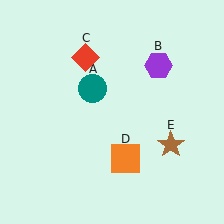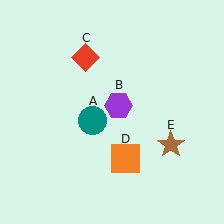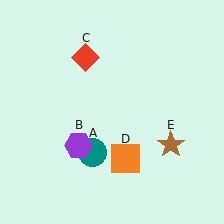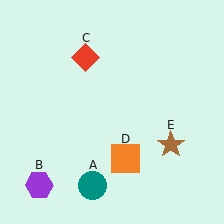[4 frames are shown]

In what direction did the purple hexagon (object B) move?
The purple hexagon (object B) moved down and to the left.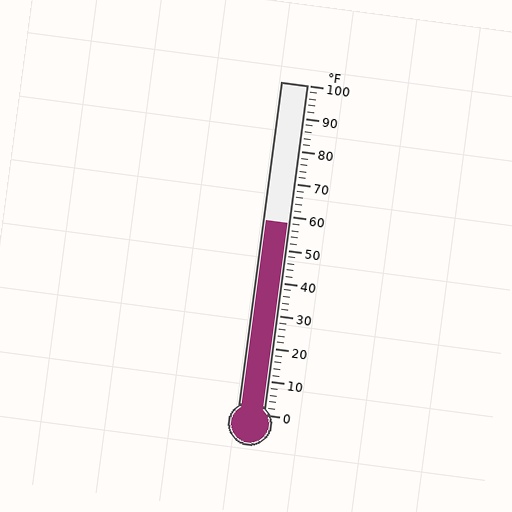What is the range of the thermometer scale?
The thermometer scale ranges from 0°F to 100°F.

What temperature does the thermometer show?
The thermometer shows approximately 58°F.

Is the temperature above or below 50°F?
The temperature is above 50°F.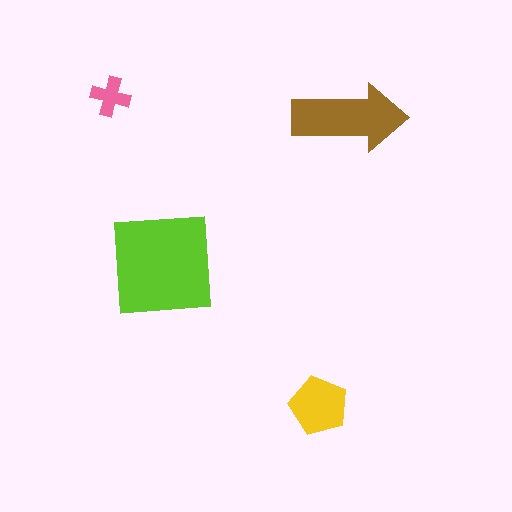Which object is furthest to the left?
The pink cross is leftmost.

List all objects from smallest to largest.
The pink cross, the yellow pentagon, the brown arrow, the lime square.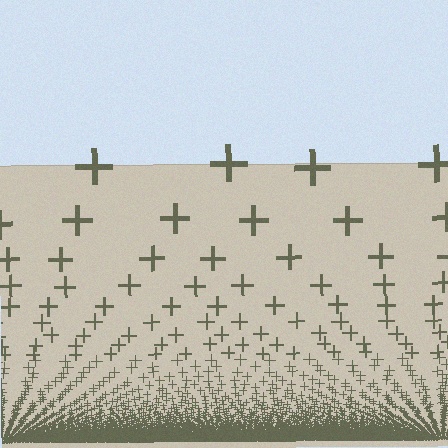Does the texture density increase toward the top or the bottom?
Density increases toward the bottom.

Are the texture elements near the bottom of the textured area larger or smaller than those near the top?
Smaller. The gradient is inverted — elements near the bottom are smaller and denser.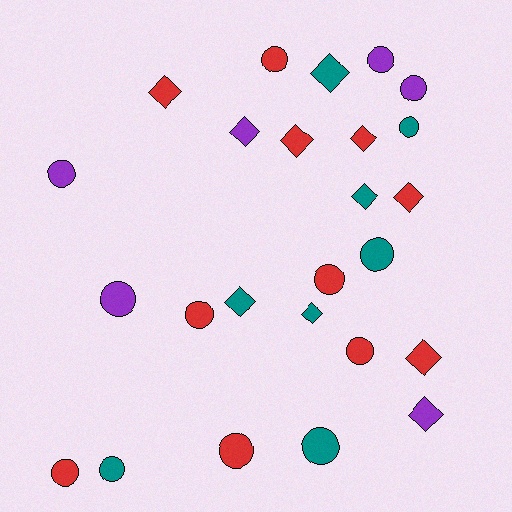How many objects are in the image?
There are 25 objects.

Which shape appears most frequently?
Circle, with 14 objects.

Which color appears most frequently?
Red, with 11 objects.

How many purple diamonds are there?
There are 2 purple diamonds.